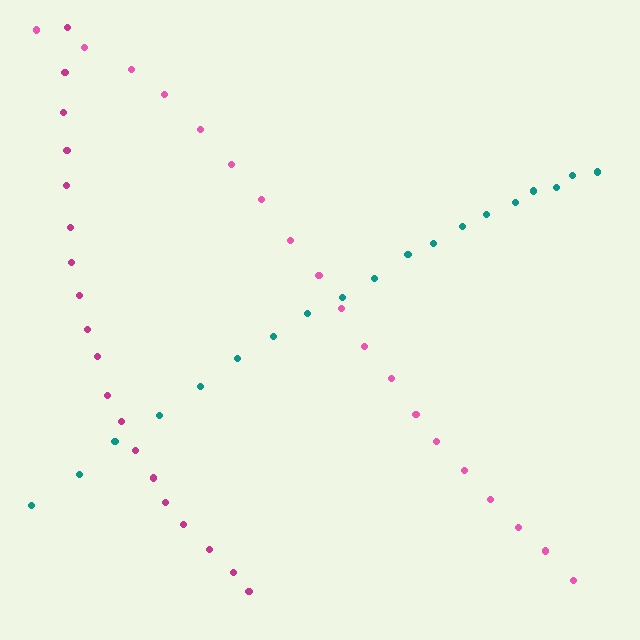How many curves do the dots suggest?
There are 3 distinct paths.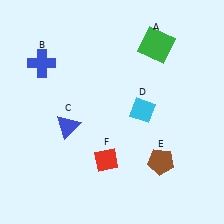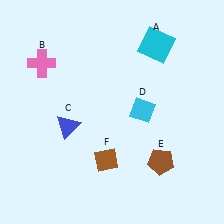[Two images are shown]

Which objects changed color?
A changed from green to cyan. B changed from blue to pink. F changed from red to brown.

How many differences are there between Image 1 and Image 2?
There are 3 differences between the two images.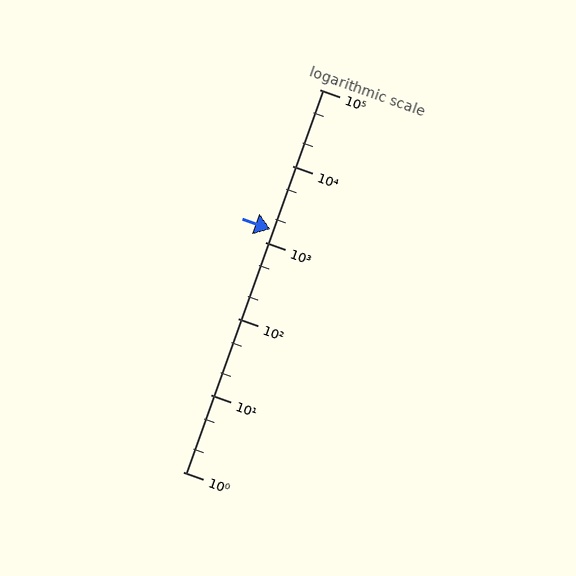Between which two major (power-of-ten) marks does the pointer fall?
The pointer is between 1000 and 10000.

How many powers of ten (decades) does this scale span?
The scale spans 5 decades, from 1 to 100000.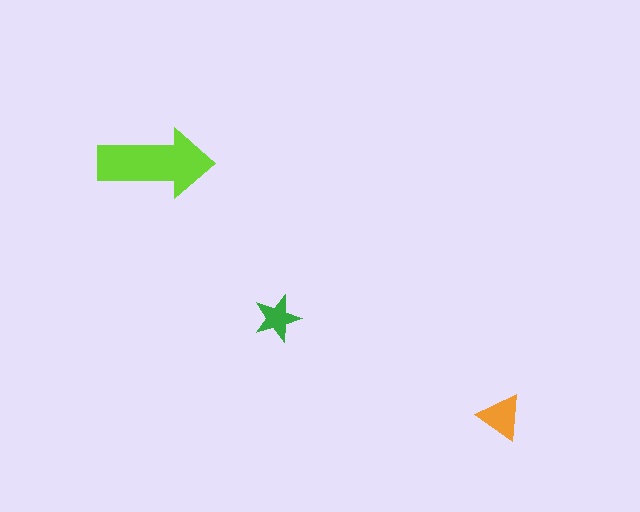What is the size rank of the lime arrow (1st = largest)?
1st.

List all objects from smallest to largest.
The green star, the orange triangle, the lime arrow.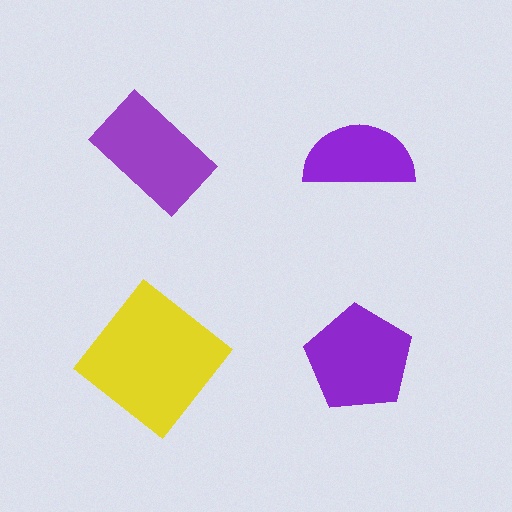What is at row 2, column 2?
A purple pentagon.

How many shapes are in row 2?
2 shapes.